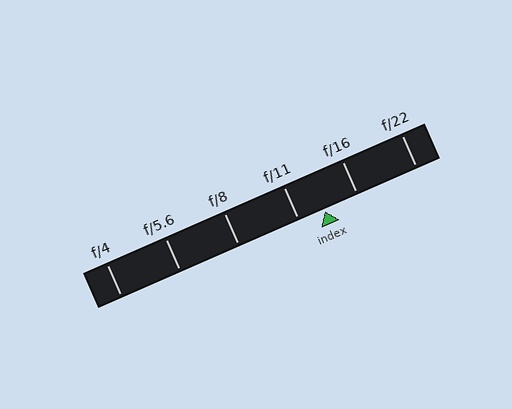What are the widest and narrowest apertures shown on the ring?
The widest aperture shown is f/4 and the narrowest is f/22.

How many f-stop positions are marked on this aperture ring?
There are 6 f-stop positions marked.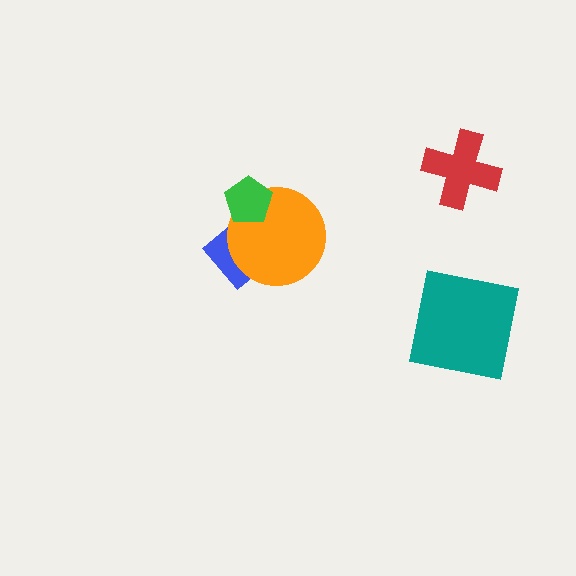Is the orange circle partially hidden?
Yes, it is partially covered by another shape.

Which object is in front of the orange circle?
The green pentagon is in front of the orange circle.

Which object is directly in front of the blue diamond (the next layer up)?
The orange circle is directly in front of the blue diamond.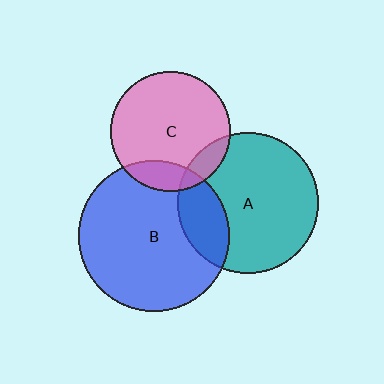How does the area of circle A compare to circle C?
Approximately 1.4 times.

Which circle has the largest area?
Circle B (blue).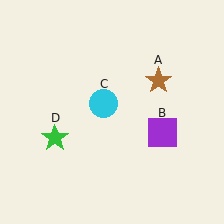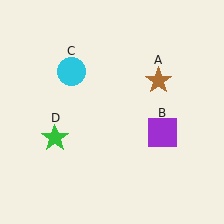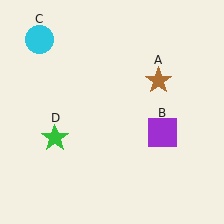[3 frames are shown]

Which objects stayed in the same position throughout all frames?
Brown star (object A) and purple square (object B) and green star (object D) remained stationary.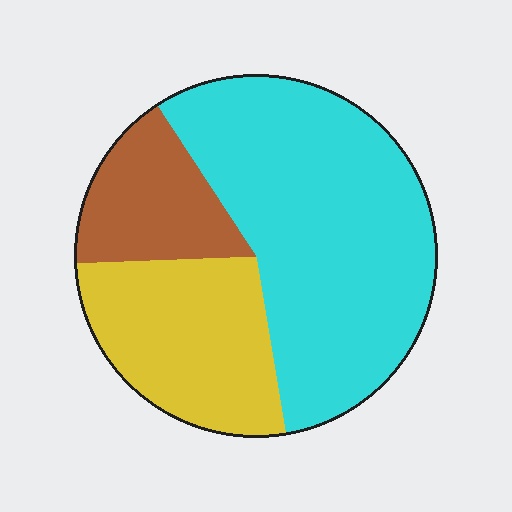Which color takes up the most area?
Cyan, at roughly 55%.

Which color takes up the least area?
Brown, at roughly 15%.